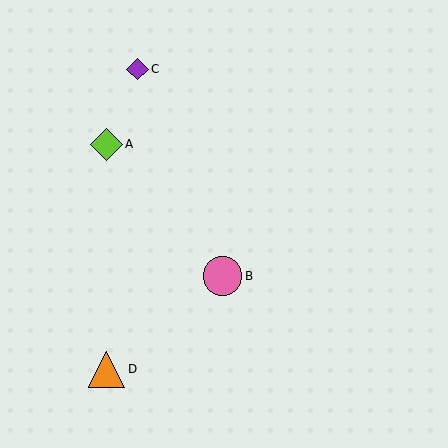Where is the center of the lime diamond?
The center of the lime diamond is at (106, 144).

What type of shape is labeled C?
Shape C is a purple diamond.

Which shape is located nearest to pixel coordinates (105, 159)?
The lime diamond (labeled A) at (106, 144) is nearest to that location.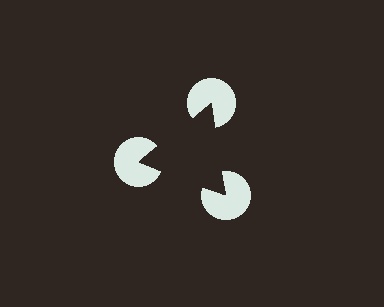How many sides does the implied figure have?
3 sides.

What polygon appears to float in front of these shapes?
An illusory triangle — its edges are inferred from the aligned wedge cuts in the pac-man discs, not physically drawn.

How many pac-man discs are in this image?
There are 3 — one at each vertex of the illusory triangle.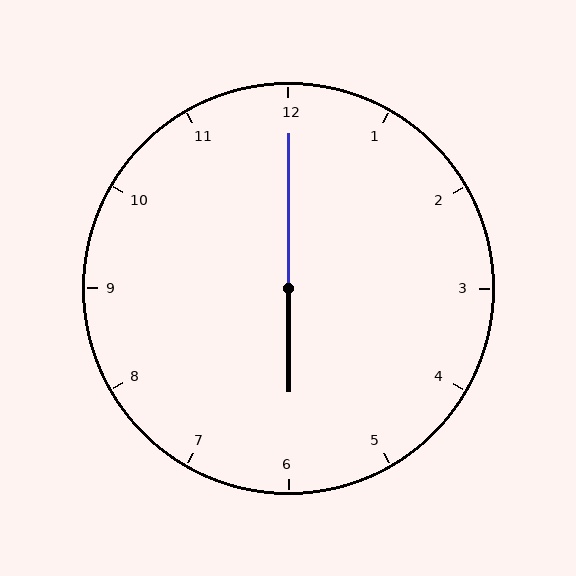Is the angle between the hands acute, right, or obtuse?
It is obtuse.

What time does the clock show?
6:00.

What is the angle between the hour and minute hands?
Approximately 180 degrees.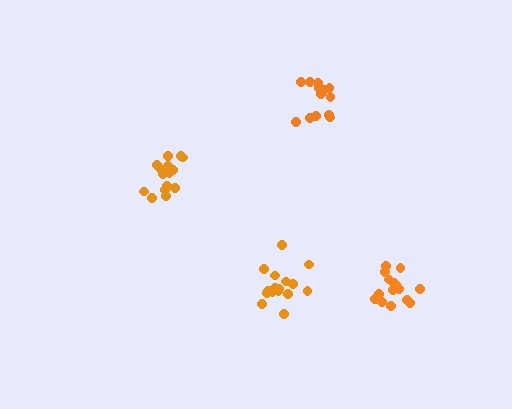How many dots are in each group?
Group 1: 16 dots, Group 2: 16 dots, Group 3: 15 dots, Group 4: 13 dots (60 total).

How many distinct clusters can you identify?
There are 4 distinct clusters.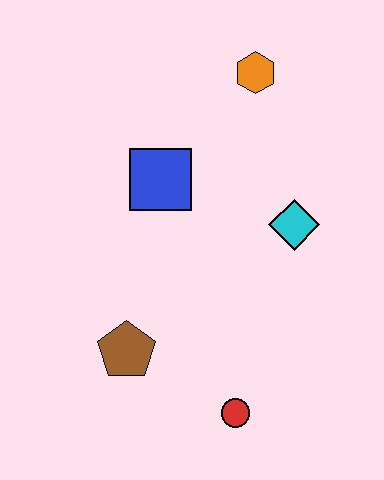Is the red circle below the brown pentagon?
Yes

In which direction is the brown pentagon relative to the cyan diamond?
The brown pentagon is to the left of the cyan diamond.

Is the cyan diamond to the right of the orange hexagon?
Yes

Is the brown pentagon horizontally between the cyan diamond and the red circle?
No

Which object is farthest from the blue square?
The red circle is farthest from the blue square.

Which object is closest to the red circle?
The brown pentagon is closest to the red circle.